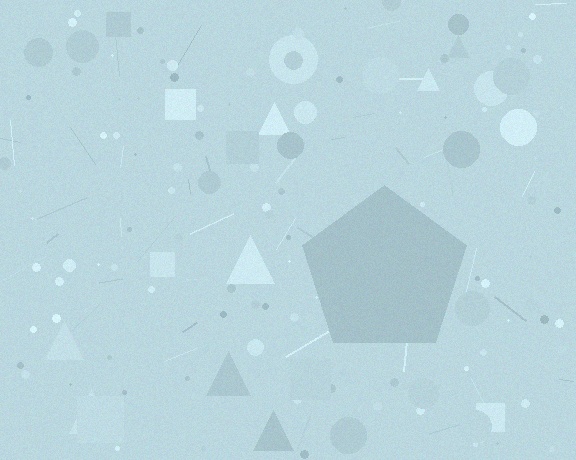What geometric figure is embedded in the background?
A pentagon is embedded in the background.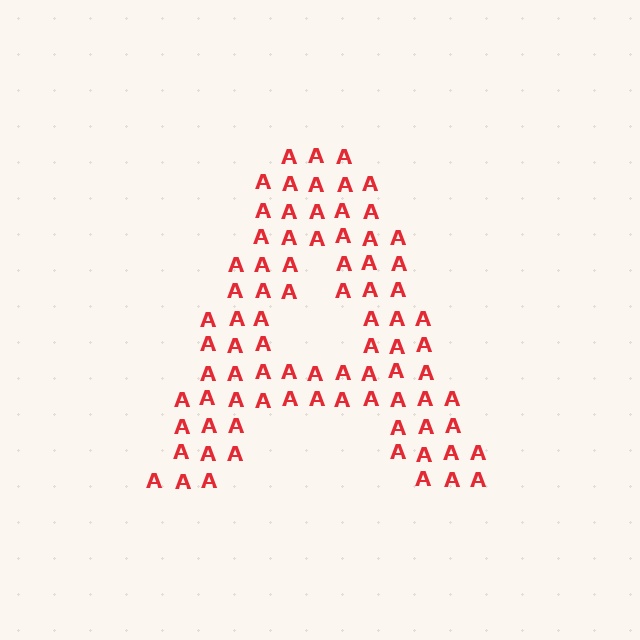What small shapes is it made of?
It is made of small letter A's.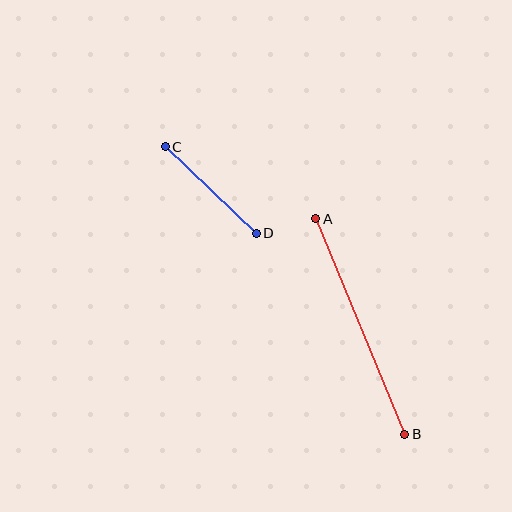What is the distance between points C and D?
The distance is approximately 126 pixels.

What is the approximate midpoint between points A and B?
The midpoint is at approximately (360, 326) pixels.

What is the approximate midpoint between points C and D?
The midpoint is at approximately (211, 190) pixels.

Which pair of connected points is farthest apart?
Points A and B are farthest apart.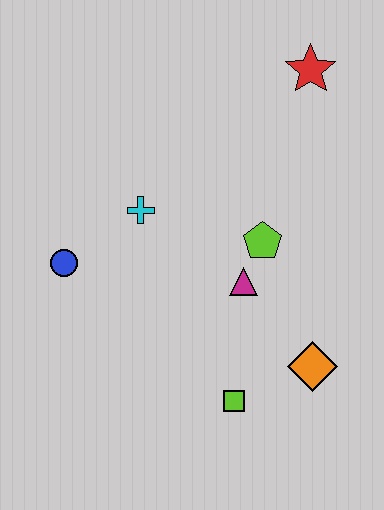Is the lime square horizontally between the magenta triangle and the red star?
No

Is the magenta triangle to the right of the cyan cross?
Yes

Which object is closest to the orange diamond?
The lime square is closest to the orange diamond.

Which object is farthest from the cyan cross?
The orange diamond is farthest from the cyan cross.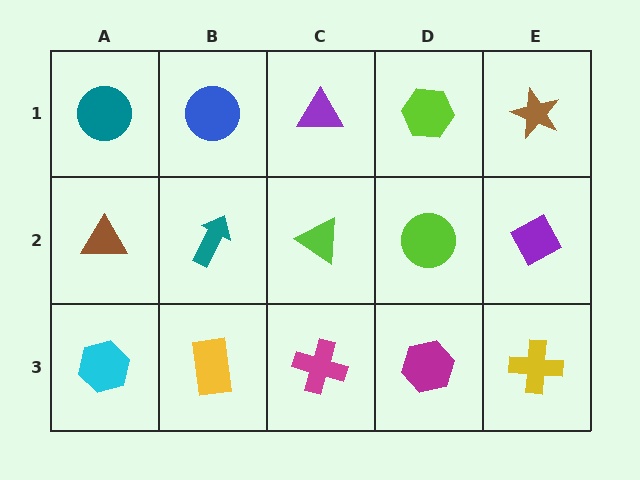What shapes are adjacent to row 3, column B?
A teal arrow (row 2, column B), a cyan hexagon (row 3, column A), a magenta cross (row 3, column C).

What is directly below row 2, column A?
A cyan hexagon.